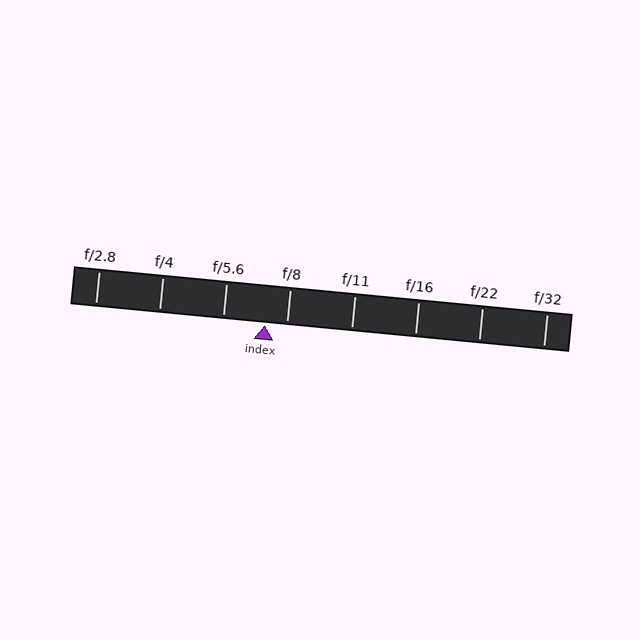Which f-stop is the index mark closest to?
The index mark is closest to f/8.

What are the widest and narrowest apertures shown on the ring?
The widest aperture shown is f/2.8 and the narrowest is f/32.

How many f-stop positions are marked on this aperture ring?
There are 8 f-stop positions marked.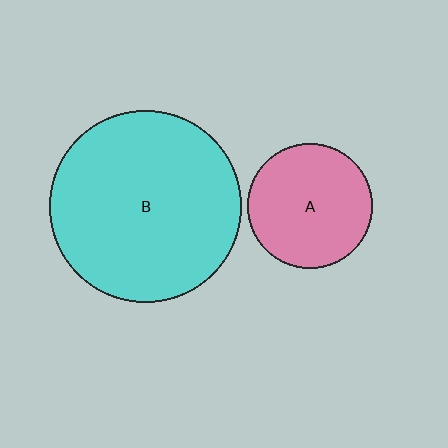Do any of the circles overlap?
No, none of the circles overlap.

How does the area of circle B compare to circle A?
Approximately 2.4 times.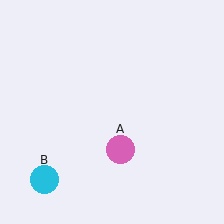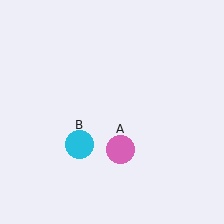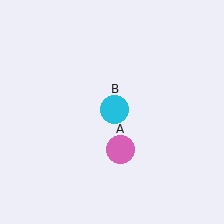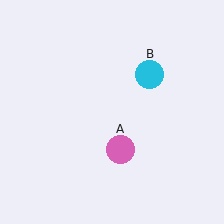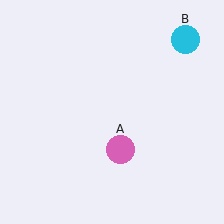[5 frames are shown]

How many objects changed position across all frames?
1 object changed position: cyan circle (object B).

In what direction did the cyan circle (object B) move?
The cyan circle (object B) moved up and to the right.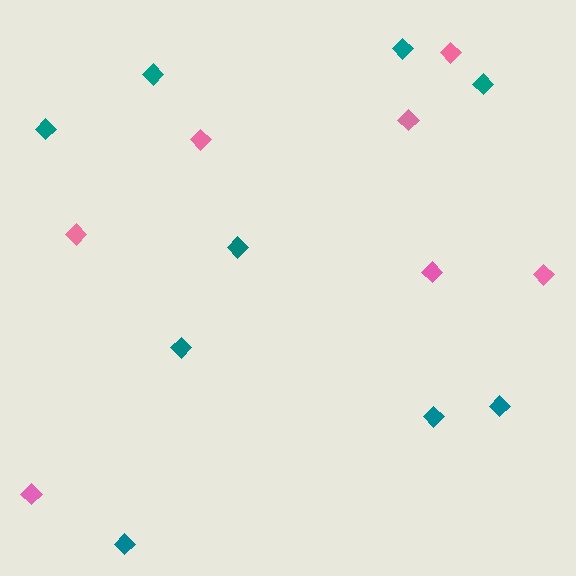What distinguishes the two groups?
There are 2 groups: one group of pink diamonds (7) and one group of teal diamonds (9).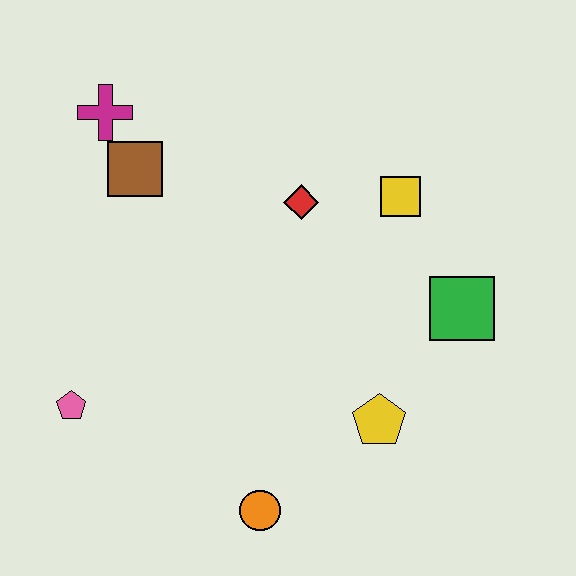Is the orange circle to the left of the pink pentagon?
No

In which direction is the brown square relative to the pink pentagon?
The brown square is above the pink pentagon.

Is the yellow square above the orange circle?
Yes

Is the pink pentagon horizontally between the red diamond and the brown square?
No